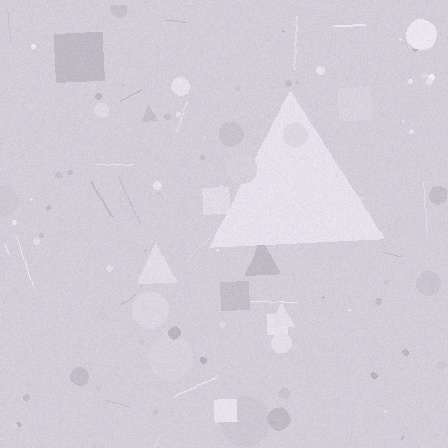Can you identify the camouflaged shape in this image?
The camouflaged shape is a triangle.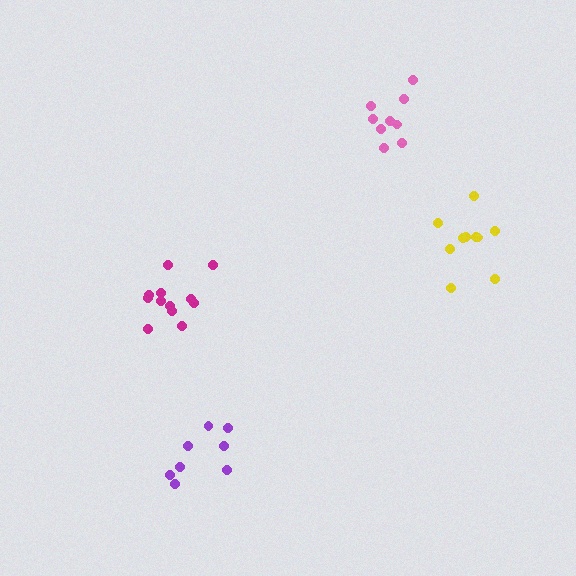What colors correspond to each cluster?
The clusters are colored: yellow, magenta, purple, pink.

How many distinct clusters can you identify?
There are 4 distinct clusters.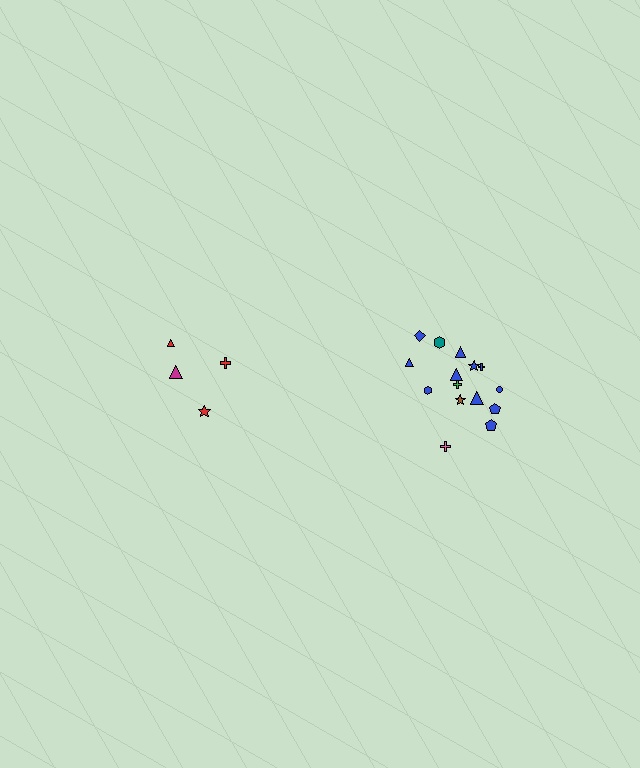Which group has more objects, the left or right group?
The right group.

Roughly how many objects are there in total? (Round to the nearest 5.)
Roughly 20 objects in total.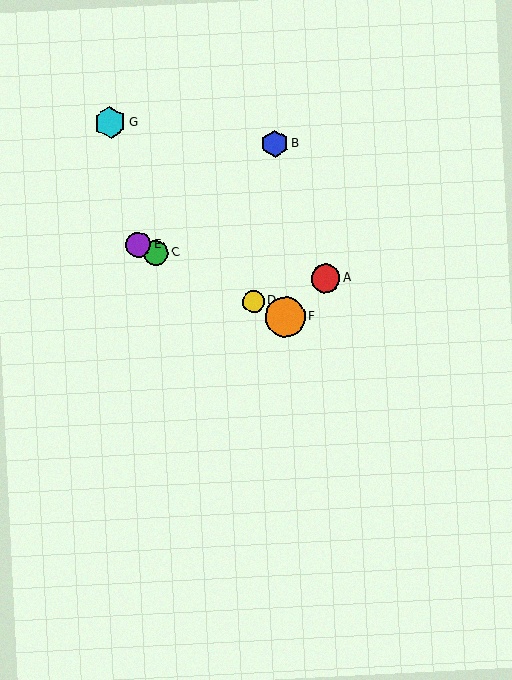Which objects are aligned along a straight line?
Objects C, D, E, F are aligned along a straight line.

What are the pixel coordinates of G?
Object G is at (110, 123).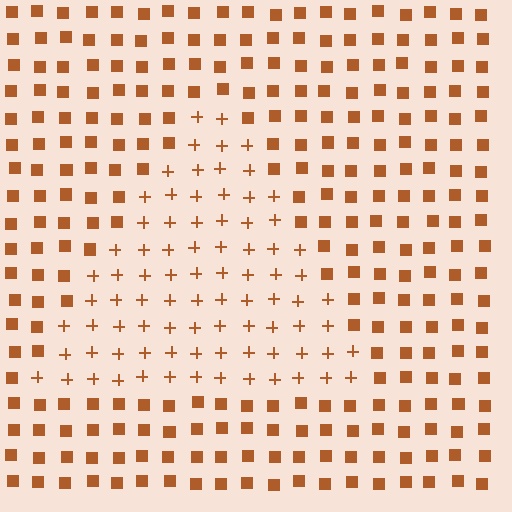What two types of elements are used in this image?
The image uses plus signs inside the triangle region and squares outside it.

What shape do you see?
I see a triangle.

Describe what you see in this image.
The image is filled with small brown elements arranged in a uniform grid. A triangle-shaped region contains plus signs, while the surrounding area contains squares. The boundary is defined purely by the change in element shape.